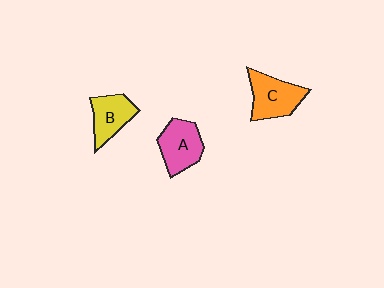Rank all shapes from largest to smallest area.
From largest to smallest: C (orange), A (pink), B (yellow).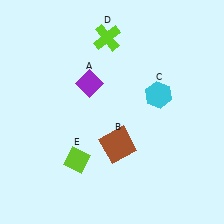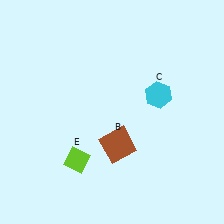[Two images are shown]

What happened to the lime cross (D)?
The lime cross (D) was removed in Image 2. It was in the top-left area of Image 1.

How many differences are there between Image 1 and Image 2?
There are 2 differences between the two images.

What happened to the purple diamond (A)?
The purple diamond (A) was removed in Image 2. It was in the top-left area of Image 1.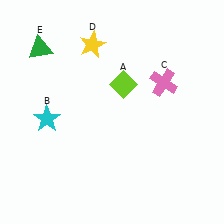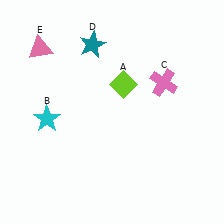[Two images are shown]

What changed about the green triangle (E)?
In Image 1, E is green. In Image 2, it changed to pink.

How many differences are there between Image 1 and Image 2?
There are 2 differences between the two images.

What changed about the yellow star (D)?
In Image 1, D is yellow. In Image 2, it changed to teal.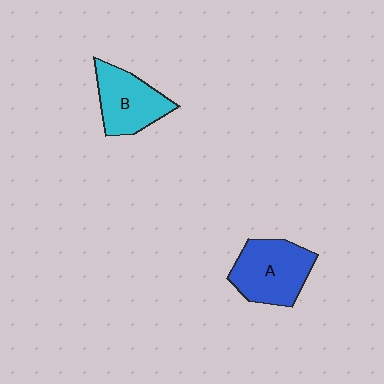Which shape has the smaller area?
Shape B (cyan).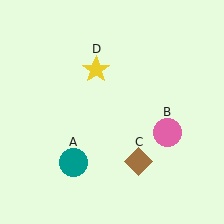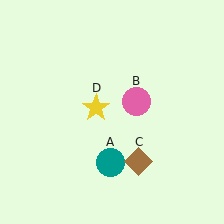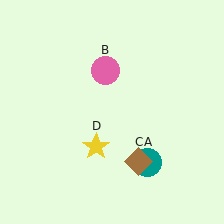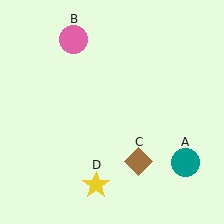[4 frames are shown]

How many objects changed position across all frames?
3 objects changed position: teal circle (object A), pink circle (object B), yellow star (object D).